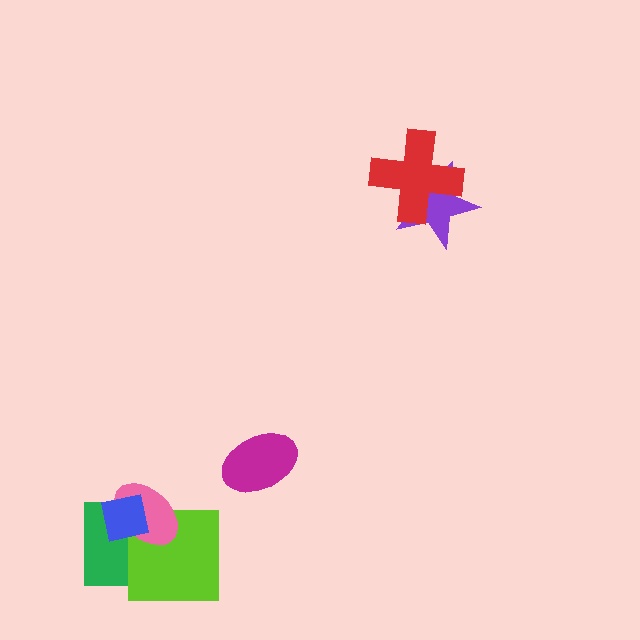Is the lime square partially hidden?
Yes, it is partially covered by another shape.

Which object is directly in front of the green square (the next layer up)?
The lime square is directly in front of the green square.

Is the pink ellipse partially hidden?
Yes, it is partially covered by another shape.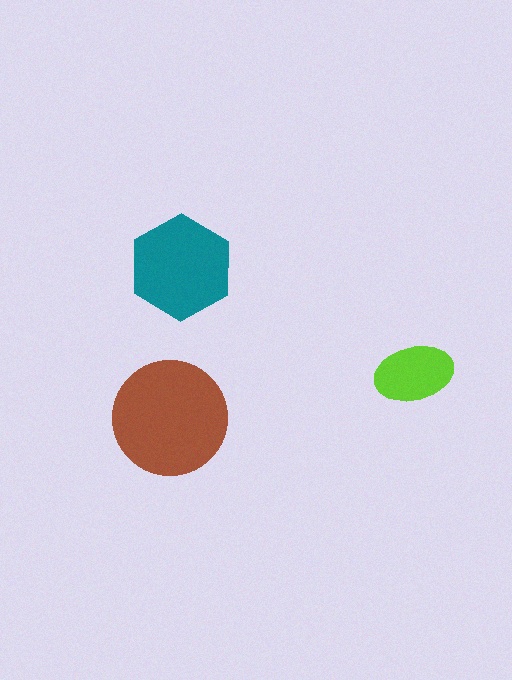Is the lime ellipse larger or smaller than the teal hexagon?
Smaller.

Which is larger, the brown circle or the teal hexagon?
The brown circle.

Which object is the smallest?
The lime ellipse.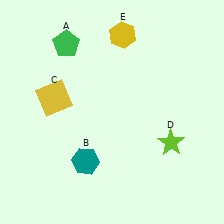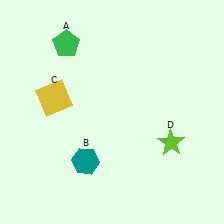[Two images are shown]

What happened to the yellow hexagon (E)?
The yellow hexagon (E) was removed in Image 2. It was in the top-right area of Image 1.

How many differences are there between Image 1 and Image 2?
There is 1 difference between the two images.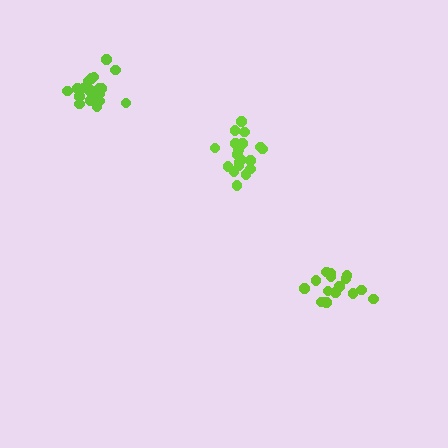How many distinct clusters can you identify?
There are 3 distinct clusters.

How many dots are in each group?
Group 1: 20 dots, Group 2: 20 dots, Group 3: 15 dots (55 total).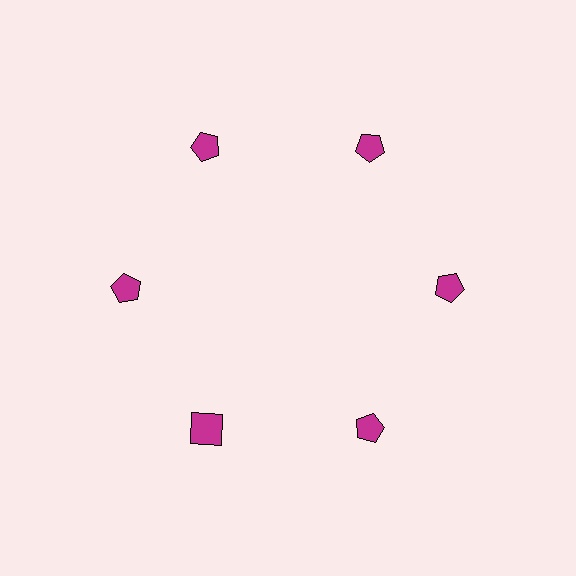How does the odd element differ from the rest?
It has a different shape: square instead of pentagon.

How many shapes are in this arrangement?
There are 6 shapes arranged in a ring pattern.